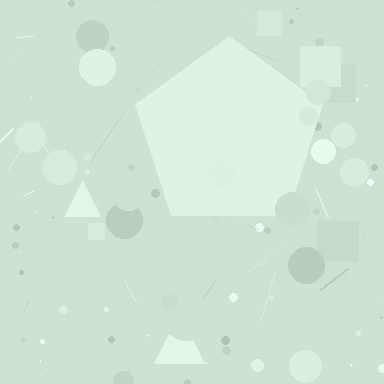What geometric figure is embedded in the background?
A pentagon is embedded in the background.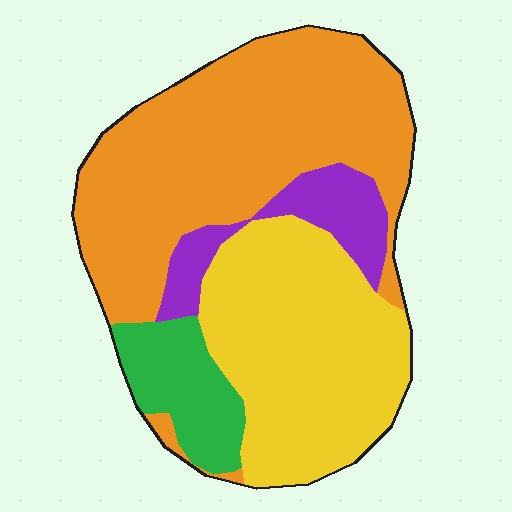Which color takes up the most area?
Orange, at roughly 45%.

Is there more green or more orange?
Orange.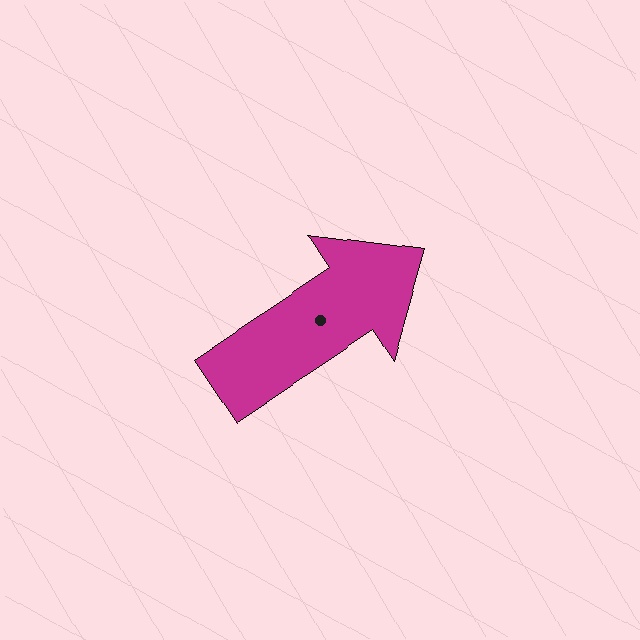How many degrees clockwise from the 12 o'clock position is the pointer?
Approximately 57 degrees.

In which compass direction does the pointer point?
Northeast.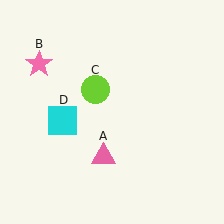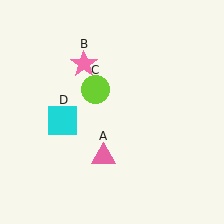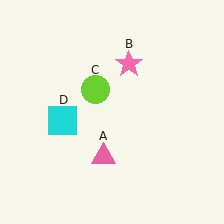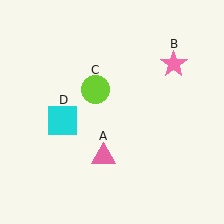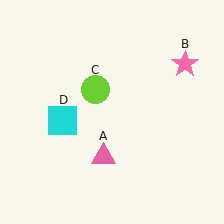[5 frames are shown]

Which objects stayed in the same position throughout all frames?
Pink triangle (object A) and lime circle (object C) and cyan square (object D) remained stationary.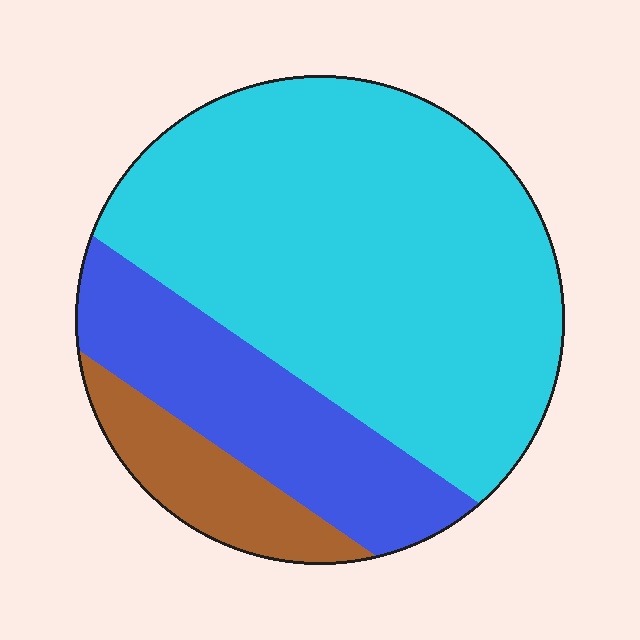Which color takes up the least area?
Brown, at roughly 10%.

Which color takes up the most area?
Cyan, at roughly 65%.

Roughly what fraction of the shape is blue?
Blue takes up about one quarter (1/4) of the shape.